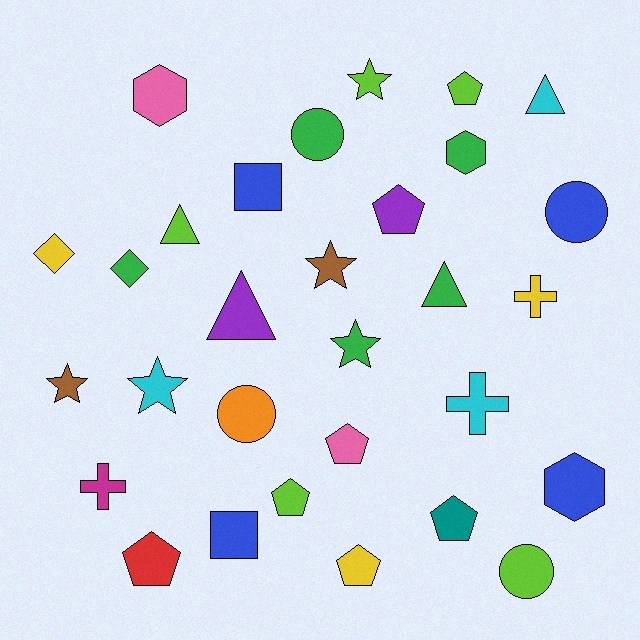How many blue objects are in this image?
There are 4 blue objects.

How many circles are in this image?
There are 4 circles.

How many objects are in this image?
There are 30 objects.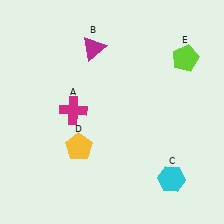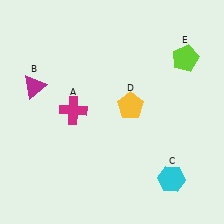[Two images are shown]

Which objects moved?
The objects that moved are: the magenta triangle (B), the yellow pentagon (D).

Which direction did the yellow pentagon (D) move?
The yellow pentagon (D) moved right.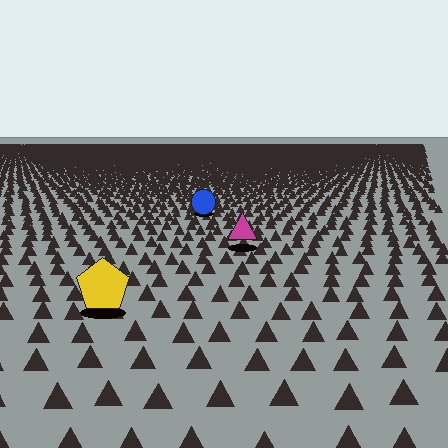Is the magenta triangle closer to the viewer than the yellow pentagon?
No. The yellow pentagon is closer — you can tell from the texture gradient: the ground texture is coarser near it.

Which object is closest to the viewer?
The yellow pentagon is closest. The texture marks near it are larger and more spread out.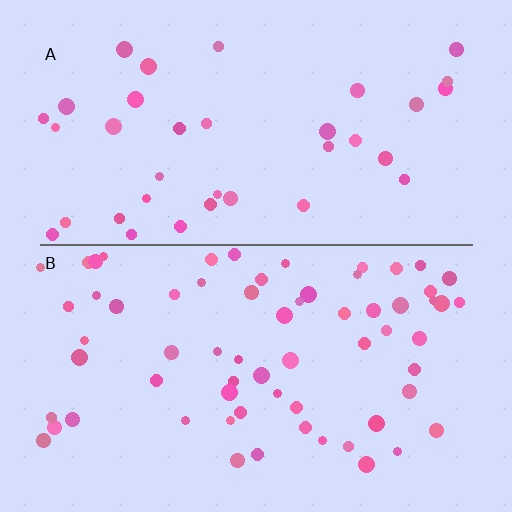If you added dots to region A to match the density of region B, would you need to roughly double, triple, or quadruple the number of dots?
Approximately double.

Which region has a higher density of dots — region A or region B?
B (the bottom).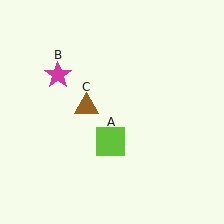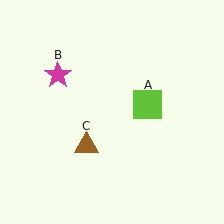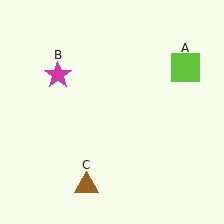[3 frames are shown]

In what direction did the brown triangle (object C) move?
The brown triangle (object C) moved down.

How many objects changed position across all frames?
2 objects changed position: lime square (object A), brown triangle (object C).